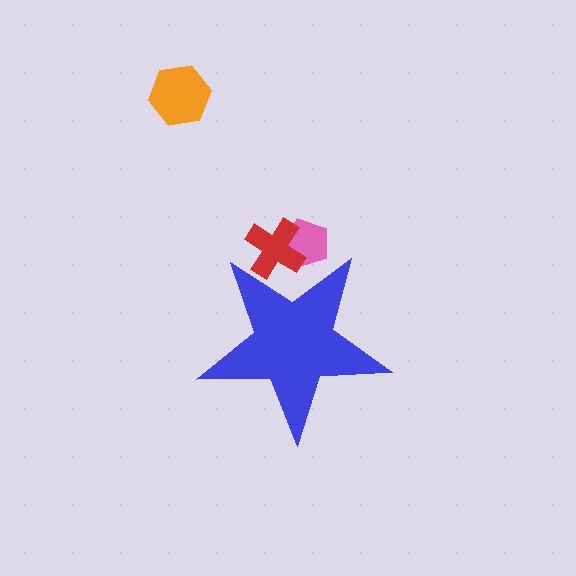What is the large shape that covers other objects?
A blue star.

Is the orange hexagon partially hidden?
No, the orange hexagon is fully visible.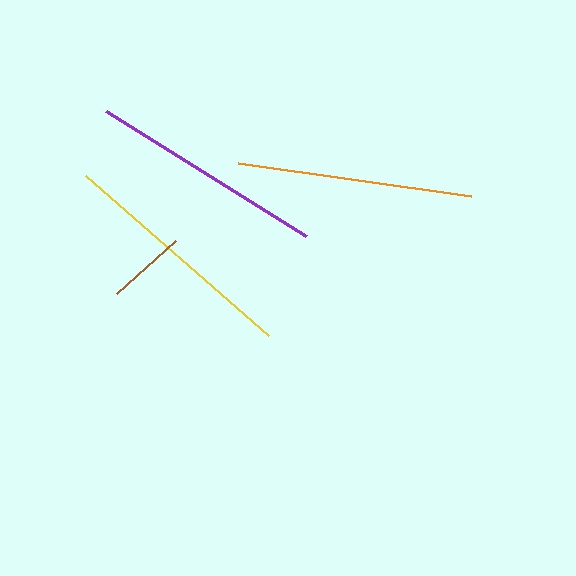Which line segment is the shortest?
The brown line is the shortest at approximately 79 pixels.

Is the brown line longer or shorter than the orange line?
The orange line is longer than the brown line.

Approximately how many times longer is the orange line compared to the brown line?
The orange line is approximately 3.0 times the length of the brown line.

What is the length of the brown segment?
The brown segment is approximately 79 pixels long.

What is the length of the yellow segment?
The yellow segment is approximately 243 pixels long.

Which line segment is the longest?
The yellow line is the longest at approximately 243 pixels.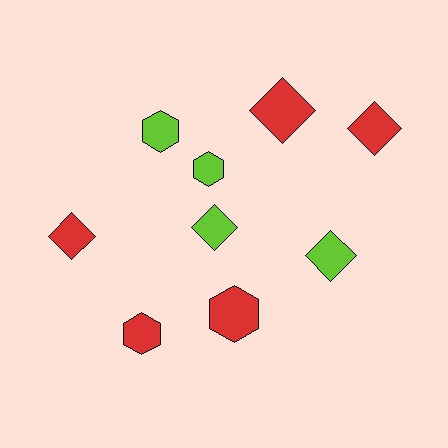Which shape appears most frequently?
Diamond, with 5 objects.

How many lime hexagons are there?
There are 2 lime hexagons.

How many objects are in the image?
There are 9 objects.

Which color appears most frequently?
Red, with 5 objects.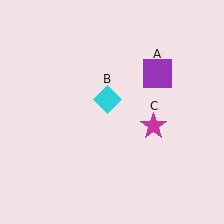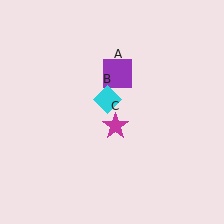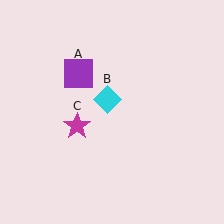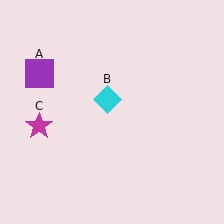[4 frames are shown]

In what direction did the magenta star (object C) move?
The magenta star (object C) moved left.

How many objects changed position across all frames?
2 objects changed position: purple square (object A), magenta star (object C).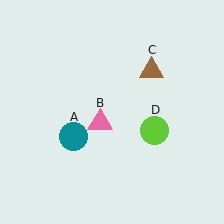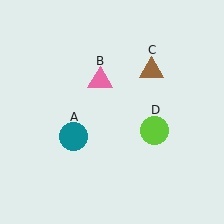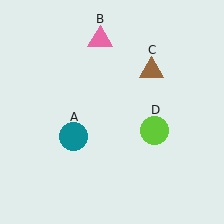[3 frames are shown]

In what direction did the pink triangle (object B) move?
The pink triangle (object B) moved up.